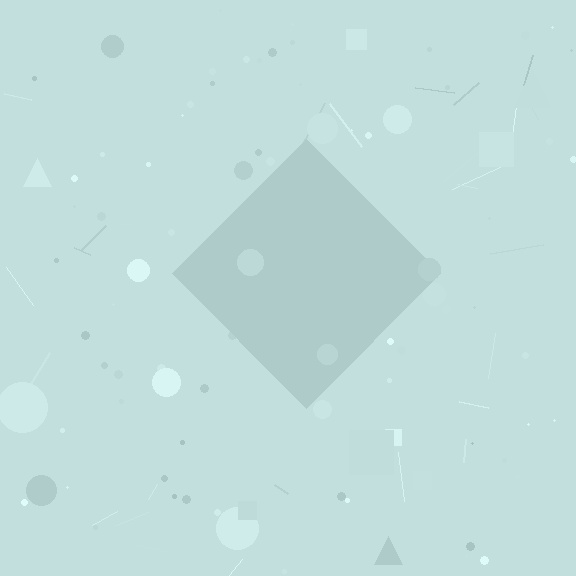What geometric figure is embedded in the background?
A diamond is embedded in the background.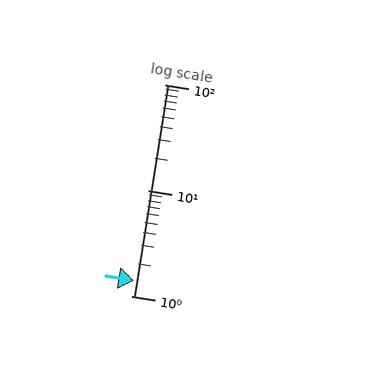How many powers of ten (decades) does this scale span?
The scale spans 2 decades, from 1 to 100.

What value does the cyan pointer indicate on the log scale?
The pointer indicates approximately 1.4.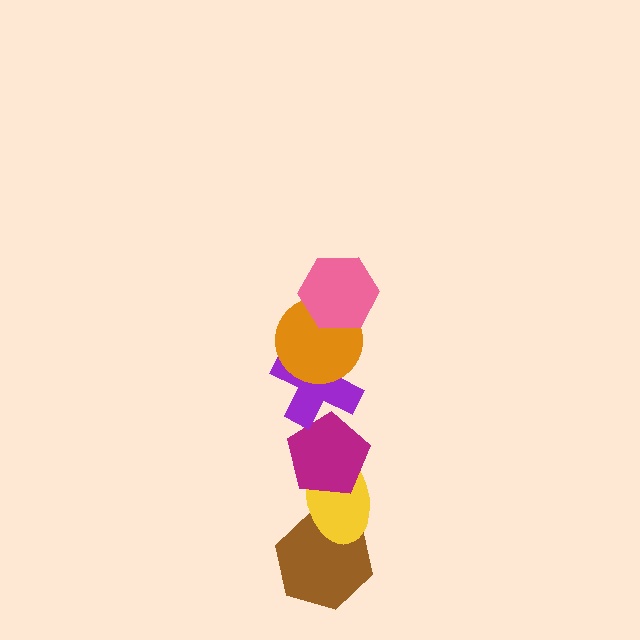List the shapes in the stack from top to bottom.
From top to bottom: the pink hexagon, the orange circle, the purple cross, the magenta pentagon, the yellow ellipse, the brown hexagon.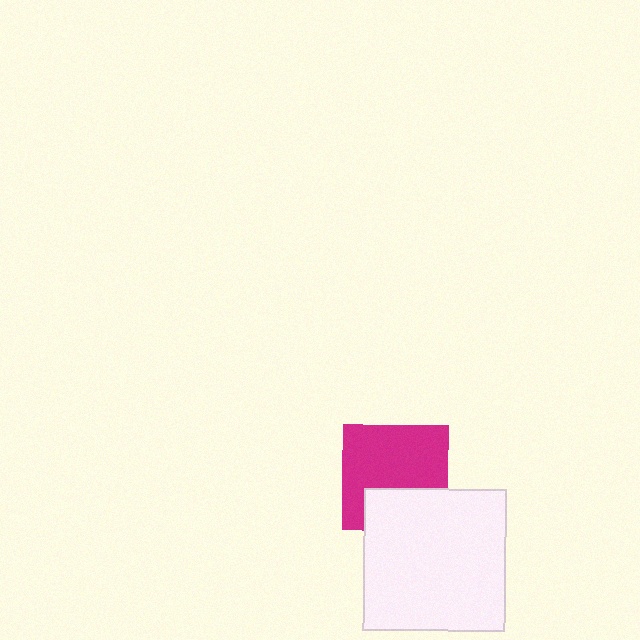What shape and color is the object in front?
The object in front is a white square.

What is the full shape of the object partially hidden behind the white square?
The partially hidden object is a magenta square.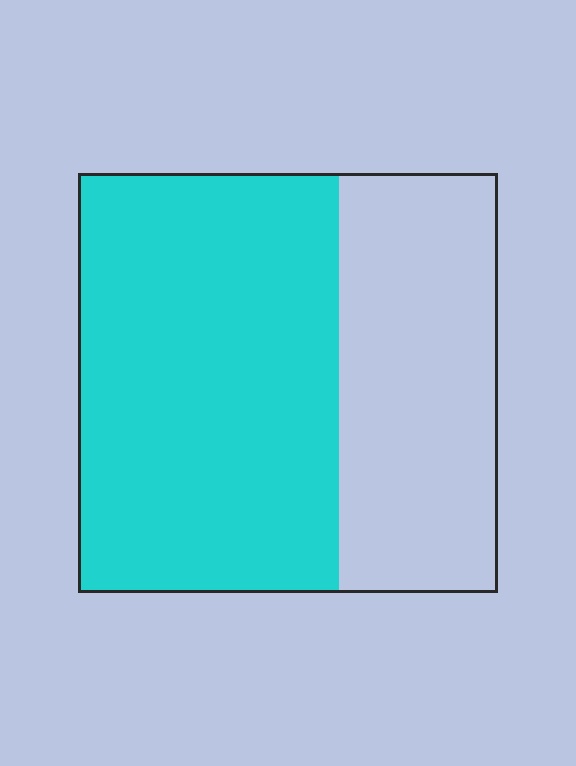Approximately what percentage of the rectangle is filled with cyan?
Approximately 60%.